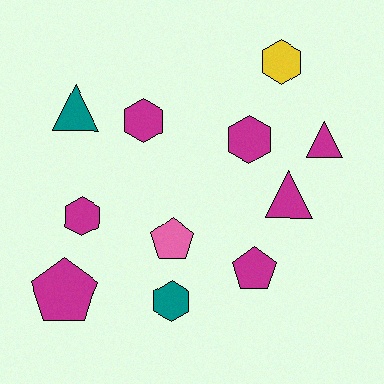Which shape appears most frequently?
Hexagon, with 5 objects.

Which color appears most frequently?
Magenta, with 7 objects.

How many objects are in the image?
There are 11 objects.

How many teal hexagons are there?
There is 1 teal hexagon.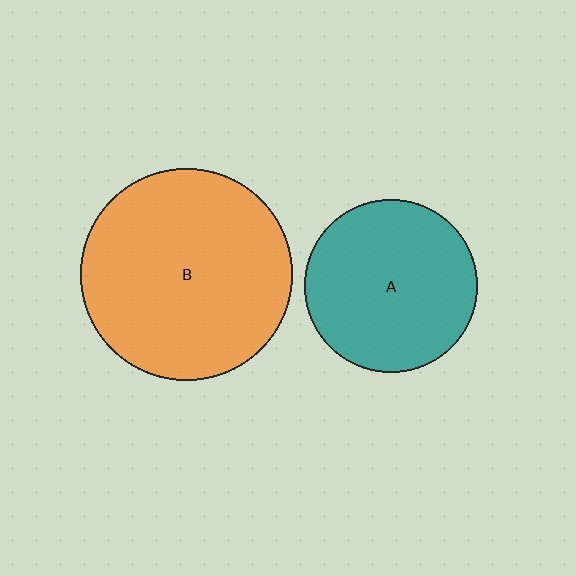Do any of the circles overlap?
No, none of the circles overlap.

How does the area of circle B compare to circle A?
Approximately 1.5 times.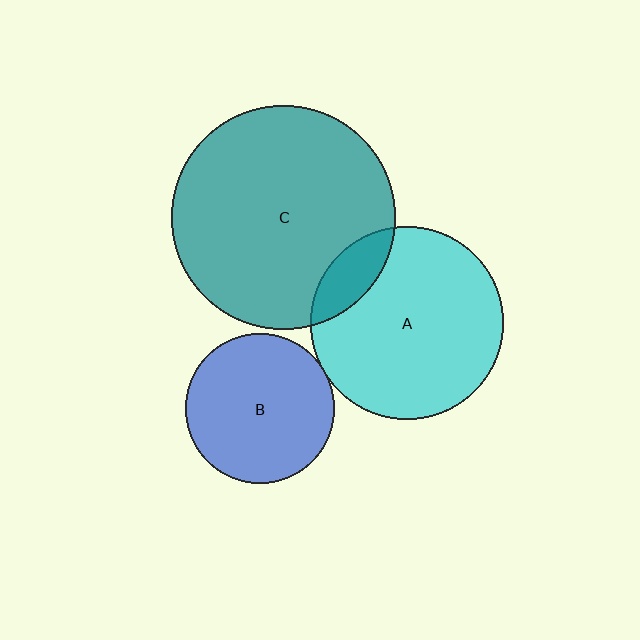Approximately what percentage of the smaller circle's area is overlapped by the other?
Approximately 15%.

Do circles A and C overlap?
Yes.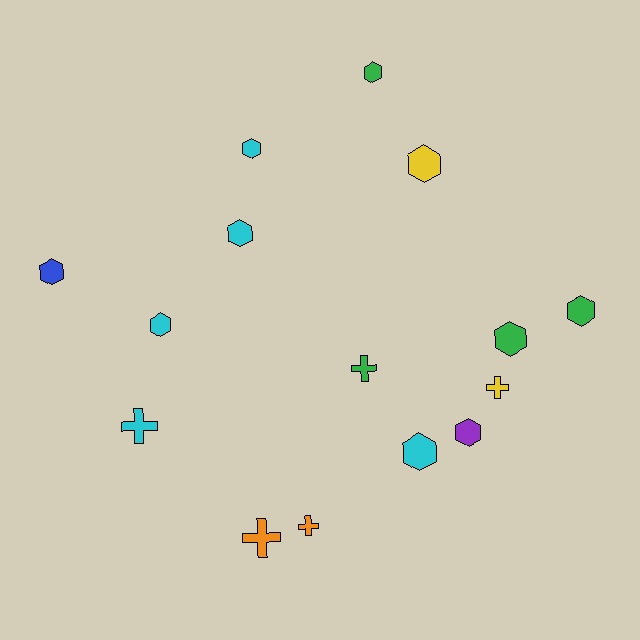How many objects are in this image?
There are 15 objects.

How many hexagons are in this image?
There are 10 hexagons.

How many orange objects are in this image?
There are 2 orange objects.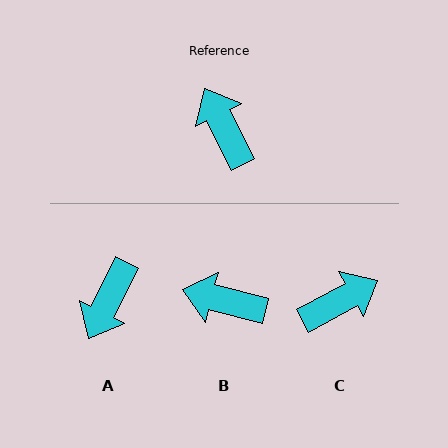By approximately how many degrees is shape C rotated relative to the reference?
Approximately 88 degrees clockwise.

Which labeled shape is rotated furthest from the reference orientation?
A, about 126 degrees away.